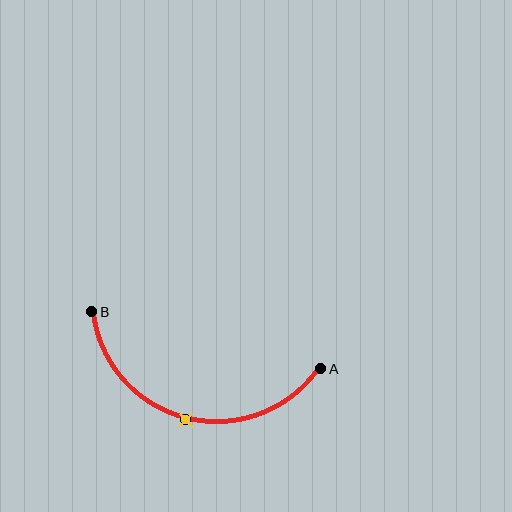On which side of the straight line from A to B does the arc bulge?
The arc bulges below the straight line connecting A and B.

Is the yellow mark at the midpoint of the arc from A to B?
Yes. The yellow mark lies on the arc at equal arc-length from both A and B — it is the arc midpoint.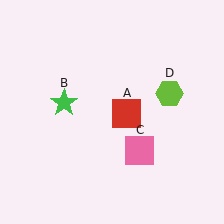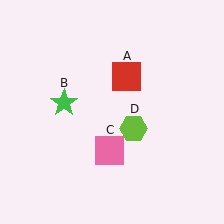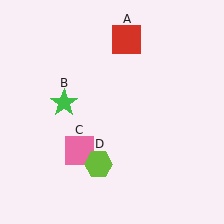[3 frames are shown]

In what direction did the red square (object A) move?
The red square (object A) moved up.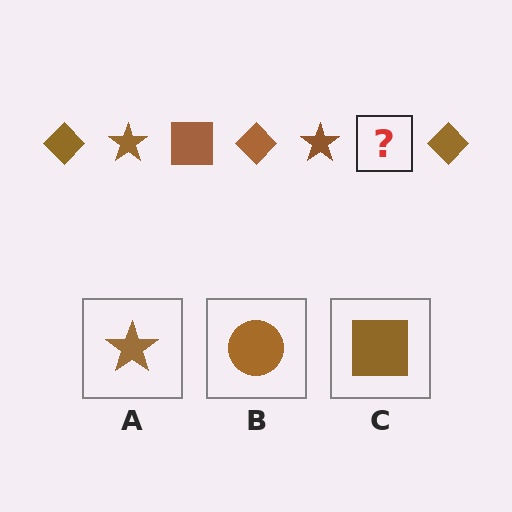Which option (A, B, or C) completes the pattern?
C.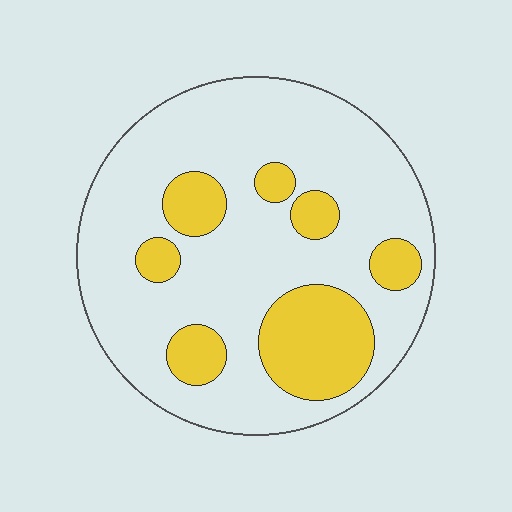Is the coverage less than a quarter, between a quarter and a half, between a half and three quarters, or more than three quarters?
Less than a quarter.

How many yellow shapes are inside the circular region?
7.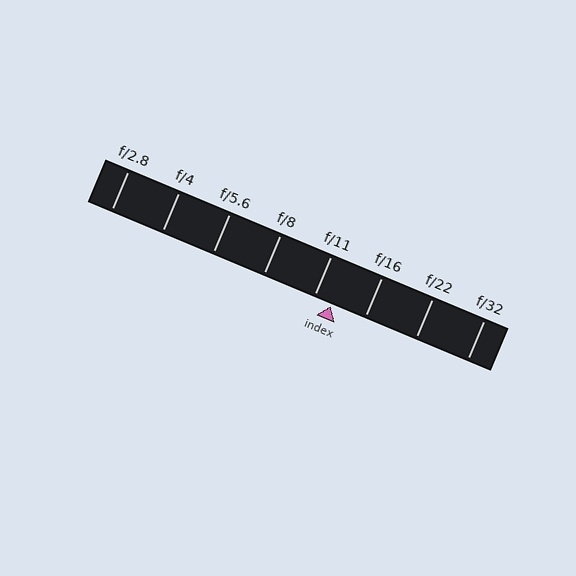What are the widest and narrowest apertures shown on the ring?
The widest aperture shown is f/2.8 and the narrowest is f/32.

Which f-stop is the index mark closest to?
The index mark is closest to f/11.